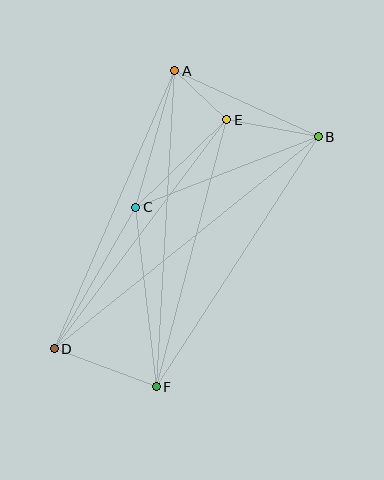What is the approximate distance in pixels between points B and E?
The distance between B and E is approximately 93 pixels.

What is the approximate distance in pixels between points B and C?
The distance between B and C is approximately 195 pixels.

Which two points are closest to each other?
Points A and E are closest to each other.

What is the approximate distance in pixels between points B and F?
The distance between B and F is approximately 298 pixels.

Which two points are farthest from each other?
Points B and D are farthest from each other.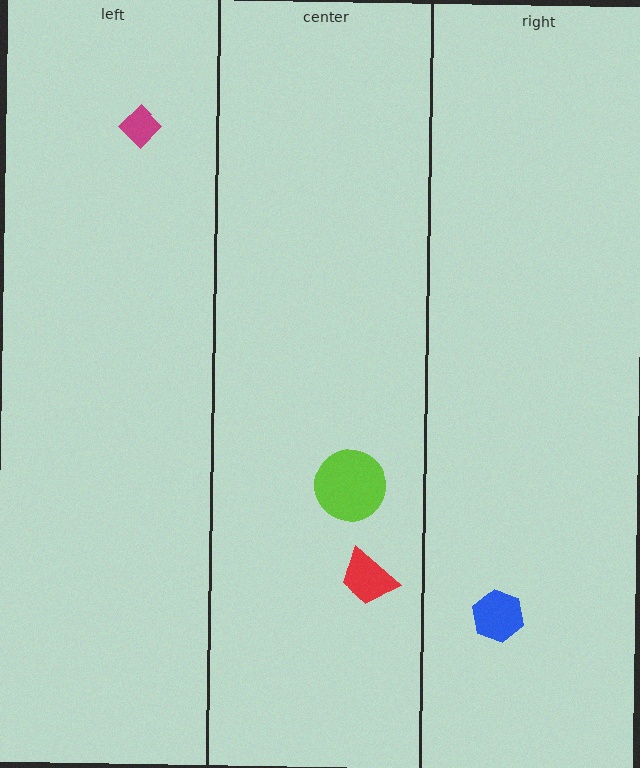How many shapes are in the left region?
1.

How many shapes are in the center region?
2.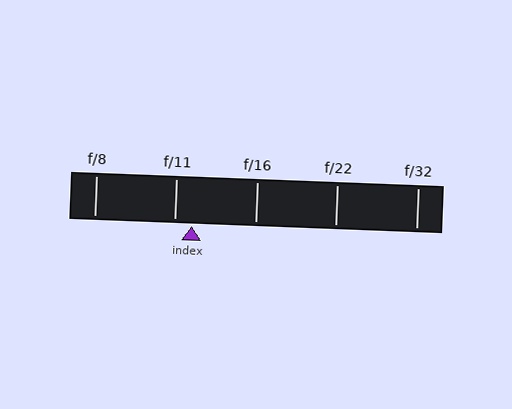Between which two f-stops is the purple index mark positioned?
The index mark is between f/11 and f/16.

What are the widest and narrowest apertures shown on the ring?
The widest aperture shown is f/8 and the narrowest is f/32.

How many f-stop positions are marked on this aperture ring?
There are 5 f-stop positions marked.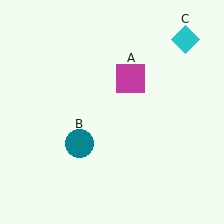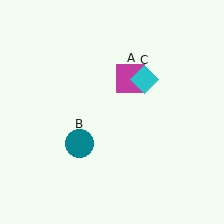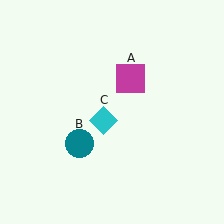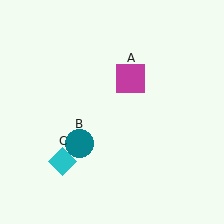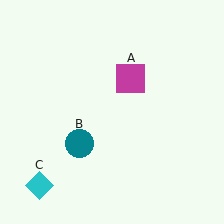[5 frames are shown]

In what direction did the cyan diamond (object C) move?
The cyan diamond (object C) moved down and to the left.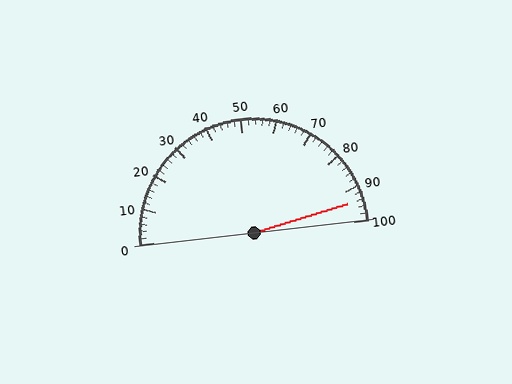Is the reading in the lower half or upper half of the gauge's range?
The reading is in the upper half of the range (0 to 100).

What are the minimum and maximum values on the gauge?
The gauge ranges from 0 to 100.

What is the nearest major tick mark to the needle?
The nearest major tick mark is 90.